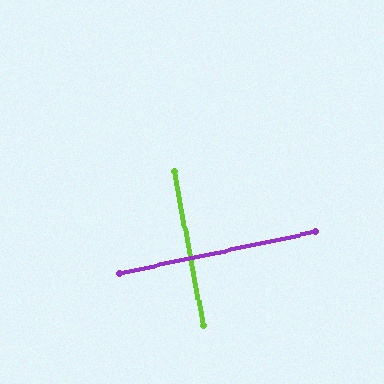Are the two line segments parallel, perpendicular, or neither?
Perpendicular — they meet at approximately 89°.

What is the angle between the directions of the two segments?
Approximately 89 degrees.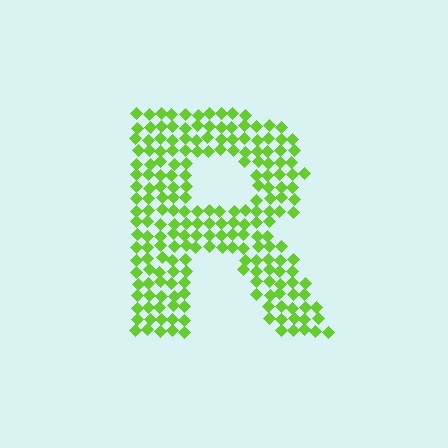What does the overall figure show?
The overall figure shows the letter R.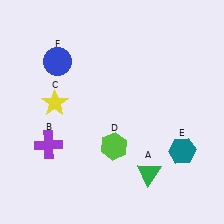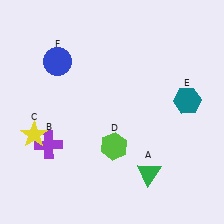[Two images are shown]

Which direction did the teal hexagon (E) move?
The teal hexagon (E) moved up.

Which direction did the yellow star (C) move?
The yellow star (C) moved down.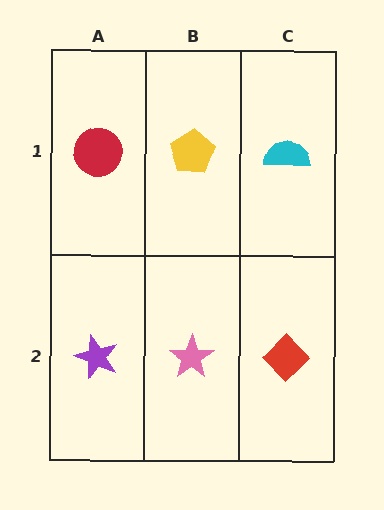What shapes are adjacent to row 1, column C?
A red diamond (row 2, column C), a yellow pentagon (row 1, column B).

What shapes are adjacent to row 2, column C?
A cyan semicircle (row 1, column C), a pink star (row 2, column B).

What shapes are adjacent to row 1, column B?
A pink star (row 2, column B), a red circle (row 1, column A), a cyan semicircle (row 1, column C).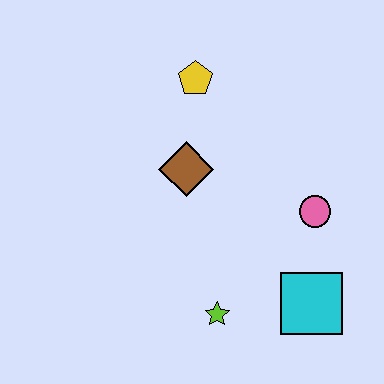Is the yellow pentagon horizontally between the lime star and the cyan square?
No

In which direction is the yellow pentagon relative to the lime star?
The yellow pentagon is above the lime star.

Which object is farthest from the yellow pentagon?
The cyan square is farthest from the yellow pentagon.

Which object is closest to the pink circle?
The cyan square is closest to the pink circle.